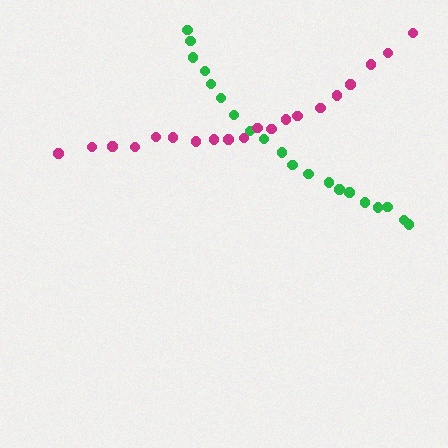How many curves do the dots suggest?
There are 2 distinct paths.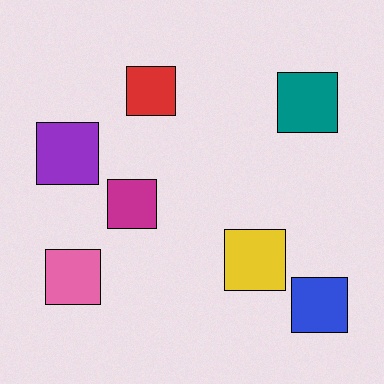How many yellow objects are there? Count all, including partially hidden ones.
There is 1 yellow object.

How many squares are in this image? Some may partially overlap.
There are 7 squares.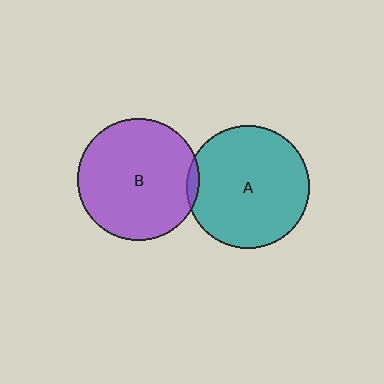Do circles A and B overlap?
Yes.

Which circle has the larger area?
Circle A (teal).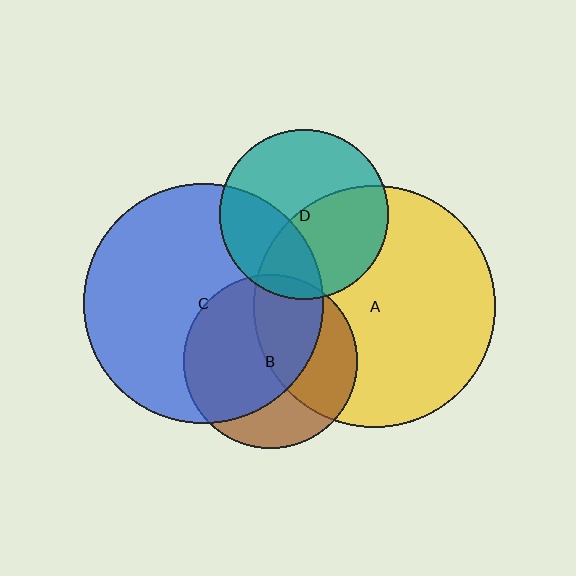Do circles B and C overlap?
Yes.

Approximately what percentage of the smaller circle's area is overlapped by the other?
Approximately 65%.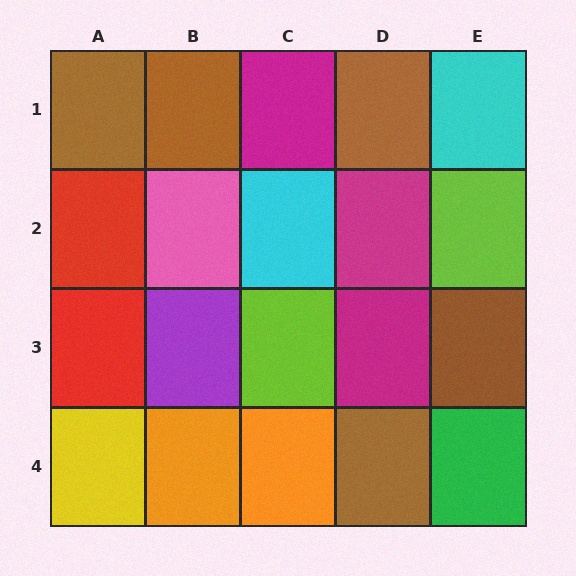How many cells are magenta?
3 cells are magenta.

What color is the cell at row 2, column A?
Red.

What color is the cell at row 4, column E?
Green.